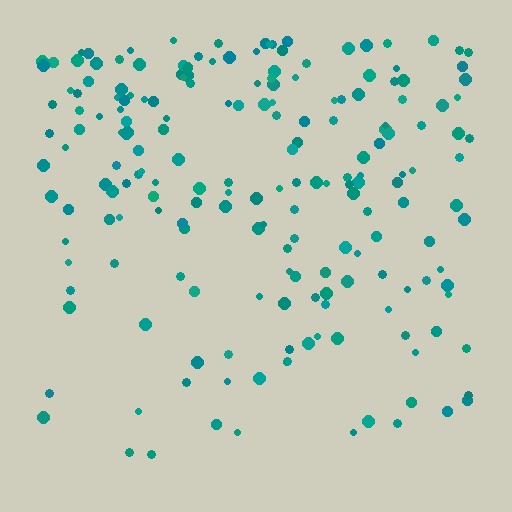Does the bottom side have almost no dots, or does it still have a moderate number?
Still a moderate number, just noticeably fewer than the top.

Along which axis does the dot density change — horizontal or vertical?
Vertical.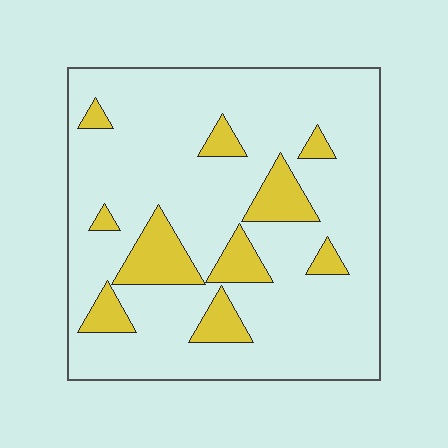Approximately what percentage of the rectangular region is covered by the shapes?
Approximately 15%.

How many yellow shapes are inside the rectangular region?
10.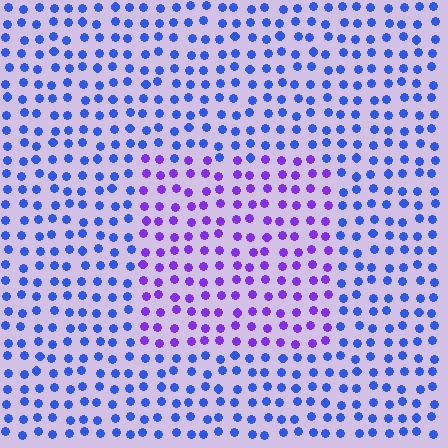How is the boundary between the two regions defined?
The boundary is defined purely by a slight shift in hue (about 42 degrees). Spacing, size, and orientation are identical on both sides.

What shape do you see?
I see a rectangle.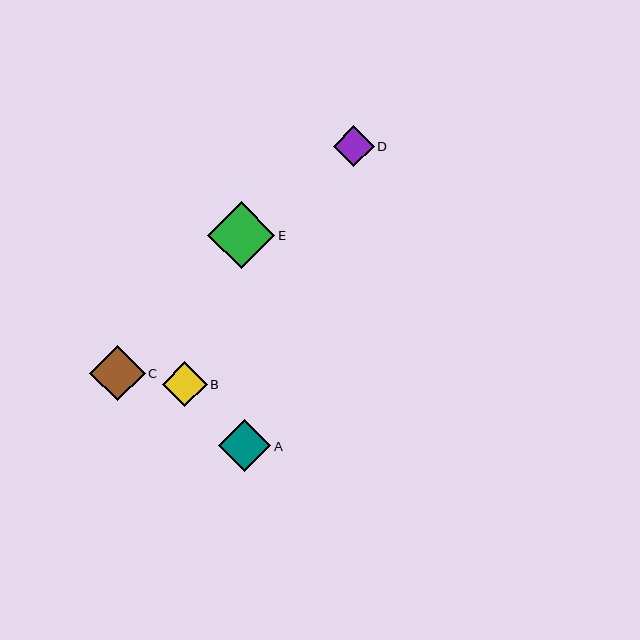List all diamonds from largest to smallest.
From largest to smallest: E, C, A, B, D.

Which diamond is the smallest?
Diamond D is the smallest with a size of approximately 41 pixels.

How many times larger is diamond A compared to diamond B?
Diamond A is approximately 1.1 times the size of diamond B.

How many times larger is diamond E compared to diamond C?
Diamond E is approximately 1.2 times the size of diamond C.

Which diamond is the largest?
Diamond E is the largest with a size of approximately 67 pixels.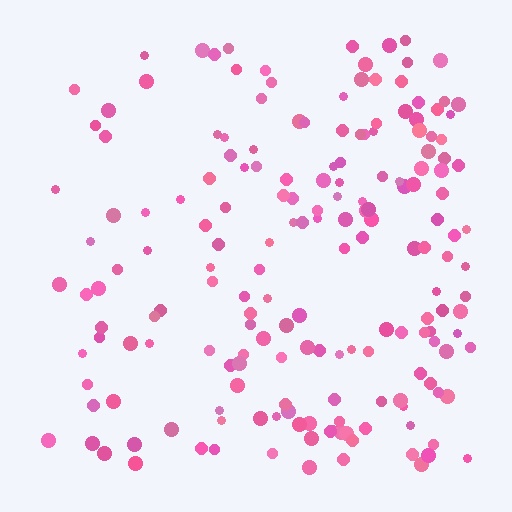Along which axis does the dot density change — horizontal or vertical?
Horizontal.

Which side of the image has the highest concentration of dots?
The right.